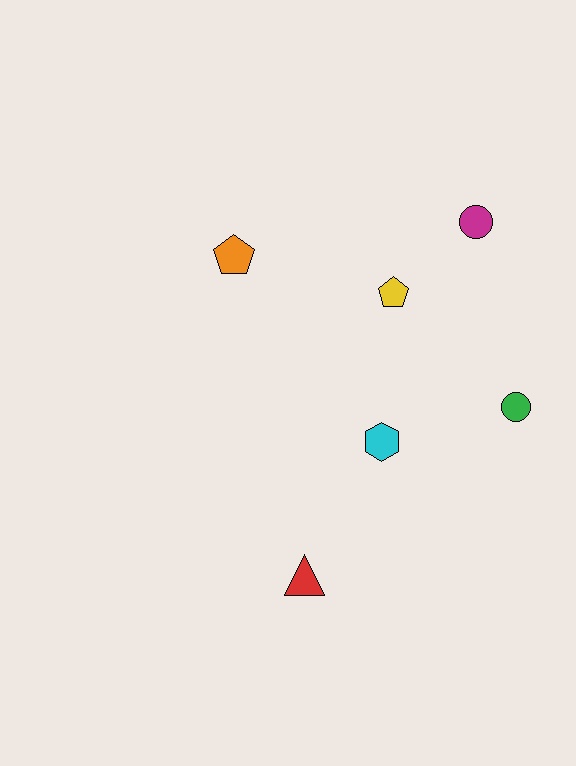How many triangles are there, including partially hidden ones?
There is 1 triangle.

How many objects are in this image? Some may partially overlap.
There are 6 objects.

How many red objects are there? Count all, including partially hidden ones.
There is 1 red object.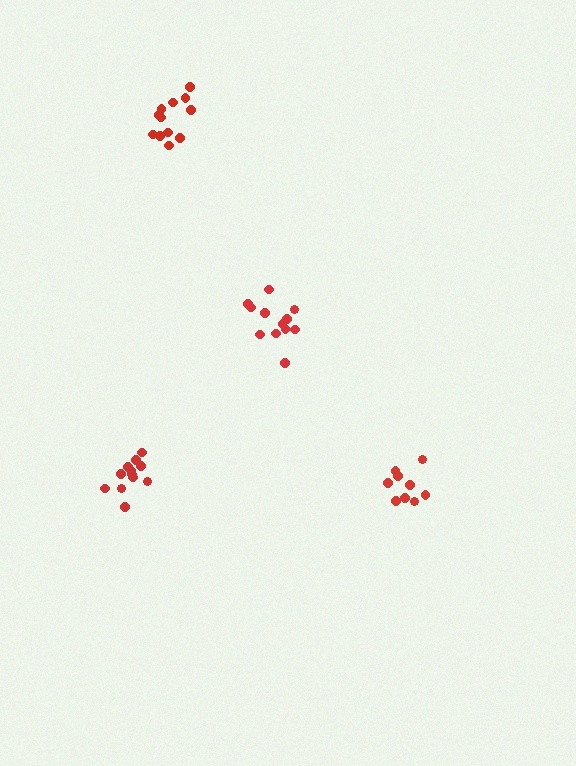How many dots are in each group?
Group 1: 12 dots, Group 2: 12 dots, Group 3: 12 dots, Group 4: 9 dots (45 total).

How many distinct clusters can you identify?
There are 4 distinct clusters.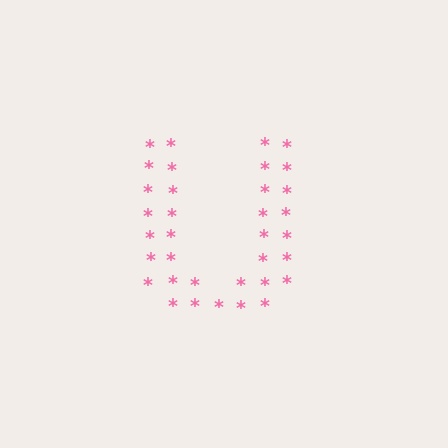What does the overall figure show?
The overall figure shows the letter U.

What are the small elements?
The small elements are asterisks.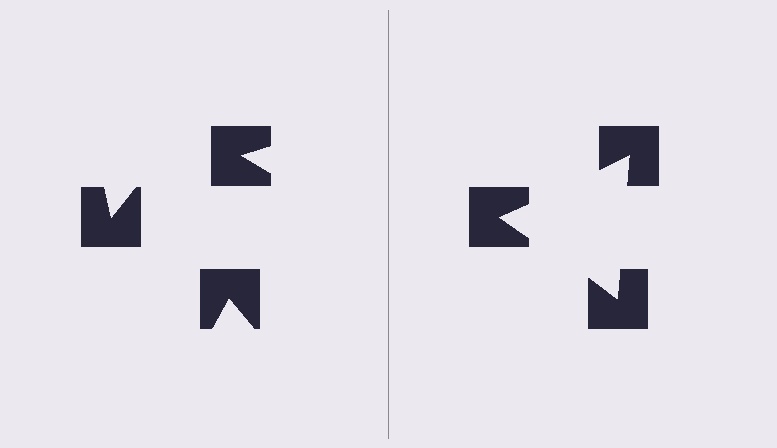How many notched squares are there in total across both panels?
6 — 3 on each side.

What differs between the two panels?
The notched squares are positioned identically on both sides; only the wedge orientations differ. On the right they align to a triangle; on the left they are misaligned.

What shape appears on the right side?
An illusory triangle.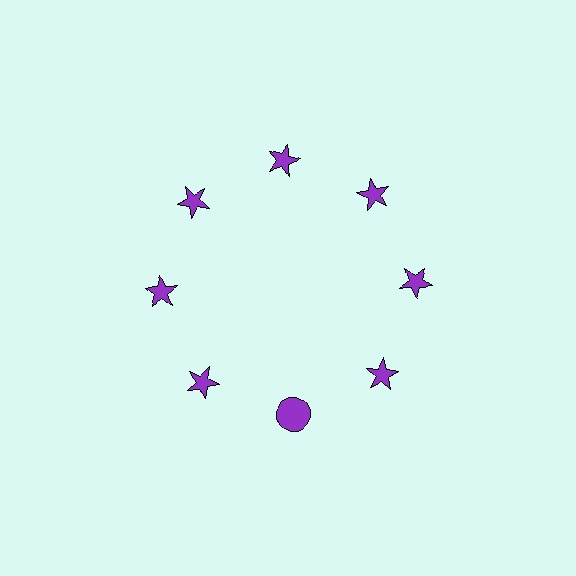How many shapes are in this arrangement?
There are 8 shapes arranged in a ring pattern.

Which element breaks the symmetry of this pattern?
The purple circle at roughly the 6 o'clock position breaks the symmetry. All other shapes are purple stars.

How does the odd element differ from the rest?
It has a different shape: circle instead of star.